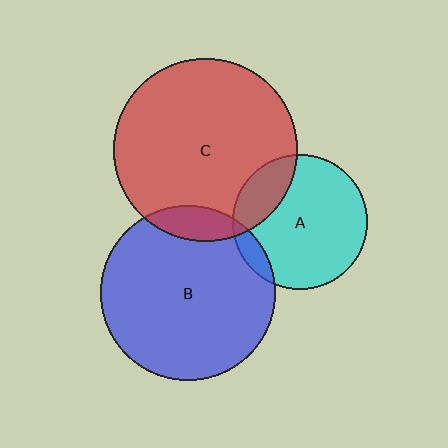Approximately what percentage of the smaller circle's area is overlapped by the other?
Approximately 10%.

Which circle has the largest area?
Circle C (red).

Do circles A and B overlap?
Yes.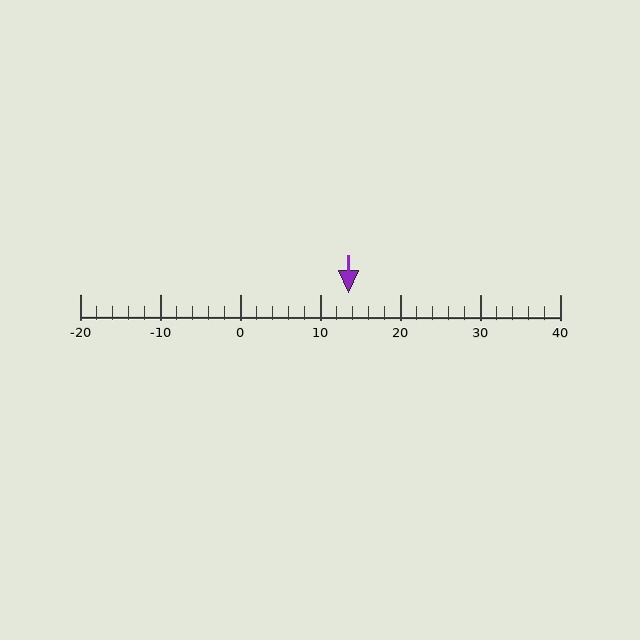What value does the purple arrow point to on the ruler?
The purple arrow points to approximately 14.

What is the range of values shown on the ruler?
The ruler shows values from -20 to 40.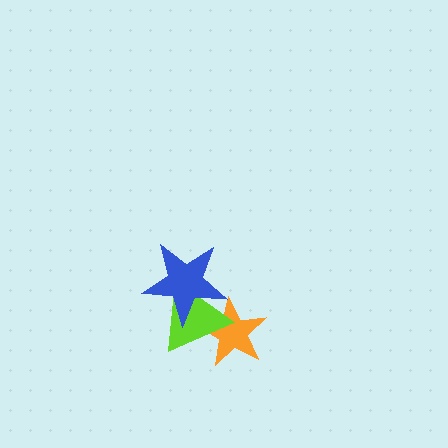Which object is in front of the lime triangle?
The blue star is in front of the lime triangle.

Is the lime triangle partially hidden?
Yes, it is partially covered by another shape.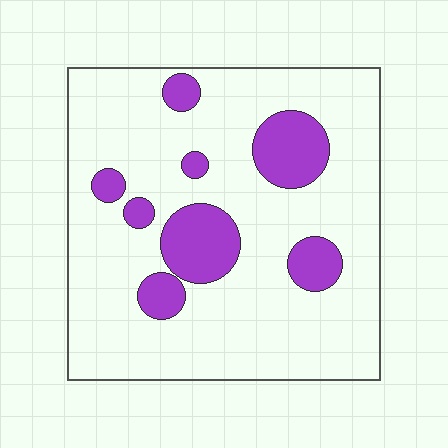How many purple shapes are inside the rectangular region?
8.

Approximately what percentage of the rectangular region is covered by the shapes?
Approximately 20%.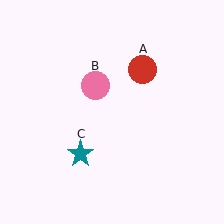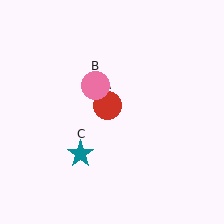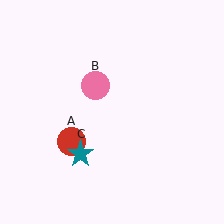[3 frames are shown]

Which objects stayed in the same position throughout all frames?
Pink circle (object B) and teal star (object C) remained stationary.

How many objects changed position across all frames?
1 object changed position: red circle (object A).